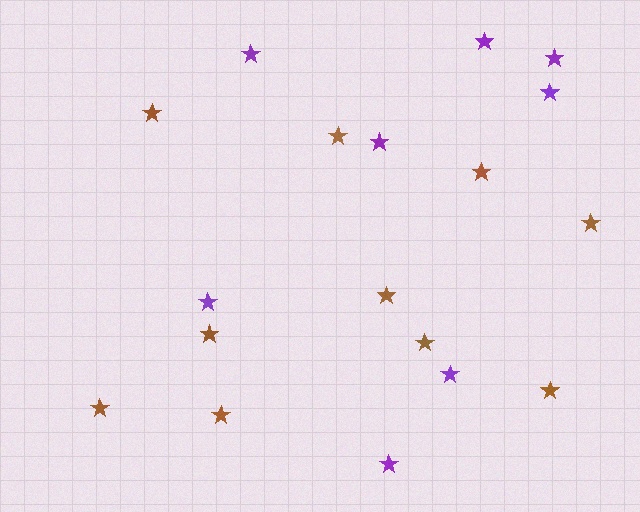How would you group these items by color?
There are 2 groups: one group of brown stars (10) and one group of purple stars (8).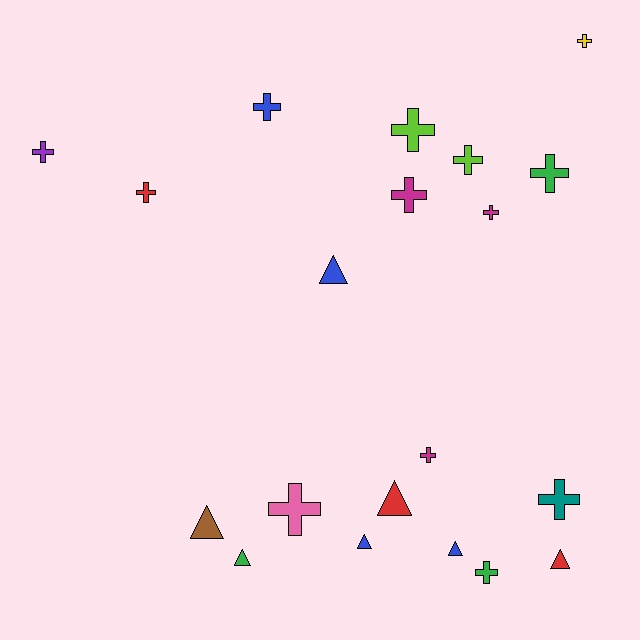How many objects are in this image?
There are 20 objects.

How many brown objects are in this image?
There is 1 brown object.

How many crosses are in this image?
There are 13 crosses.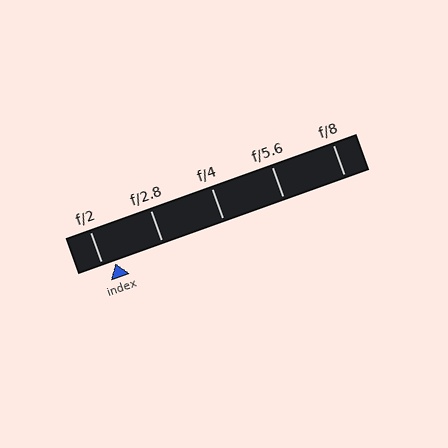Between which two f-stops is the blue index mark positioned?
The index mark is between f/2 and f/2.8.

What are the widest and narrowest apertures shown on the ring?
The widest aperture shown is f/2 and the narrowest is f/8.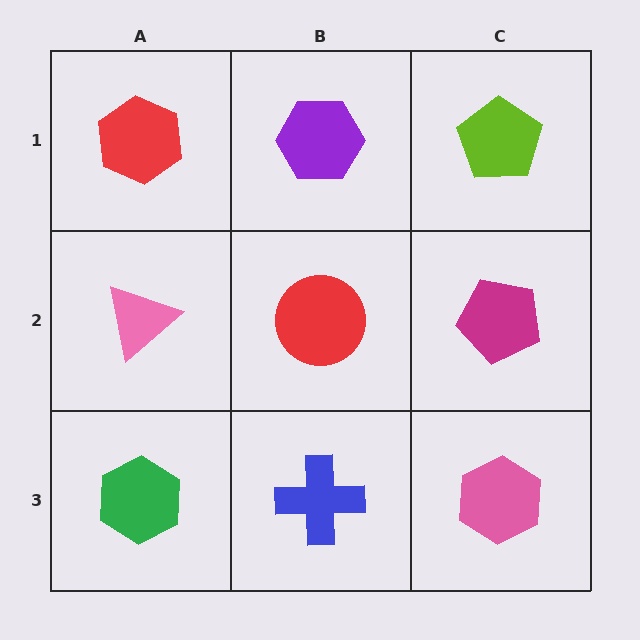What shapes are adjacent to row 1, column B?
A red circle (row 2, column B), a red hexagon (row 1, column A), a lime pentagon (row 1, column C).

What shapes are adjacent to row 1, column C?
A magenta pentagon (row 2, column C), a purple hexagon (row 1, column B).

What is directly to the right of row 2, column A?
A red circle.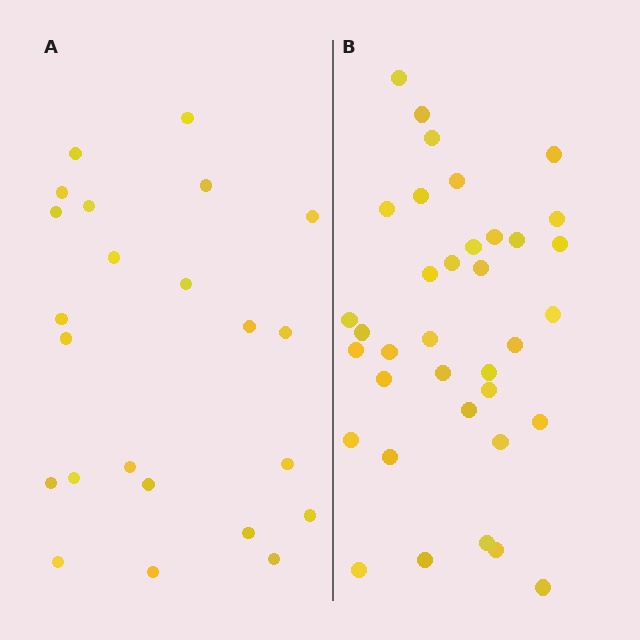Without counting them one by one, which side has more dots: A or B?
Region B (the right region) has more dots.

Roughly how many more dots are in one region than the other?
Region B has approximately 15 more dots than region A.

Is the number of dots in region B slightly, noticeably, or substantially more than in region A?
Region B has substantially more. The ratio is roughly 1.6 to 1.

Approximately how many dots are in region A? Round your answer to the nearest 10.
About 20 dots. (The exact count is 23, which rounds to 20.)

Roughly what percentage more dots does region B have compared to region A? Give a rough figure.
About 55% more.